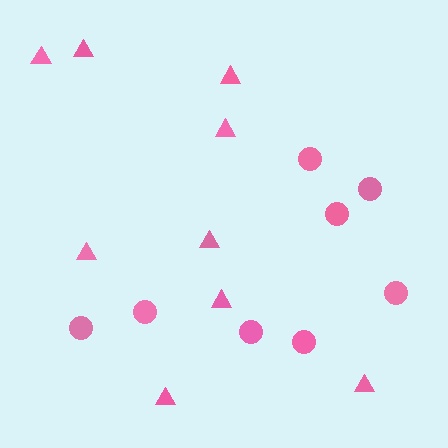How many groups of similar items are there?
There are 2 groups: one group of circles (8) and one group of triangles (9).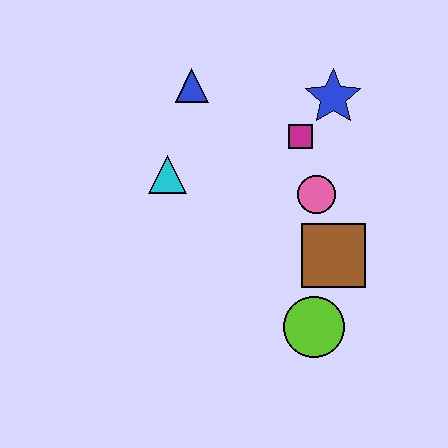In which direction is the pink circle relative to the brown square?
The pink circle is above the brown square.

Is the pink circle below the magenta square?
Yes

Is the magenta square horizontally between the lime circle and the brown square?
No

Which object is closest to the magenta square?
The blue star is closest to the magenta square.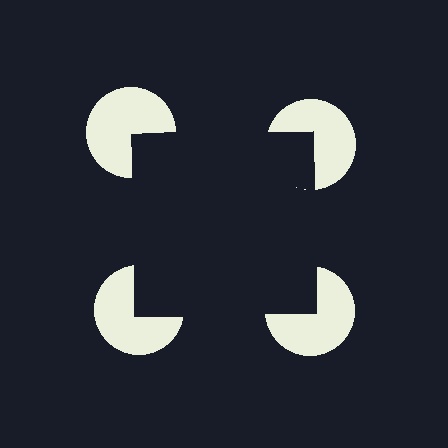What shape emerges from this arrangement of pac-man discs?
An illusory square — its edges are inferred from the aligned wedge cuts in the pac-man discs, not physically drawn.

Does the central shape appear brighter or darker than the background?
It typically appears slightly darker than the background, even though no actual brightness change is drawn.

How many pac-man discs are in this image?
There are 4 — one at each vertex of the illusory square.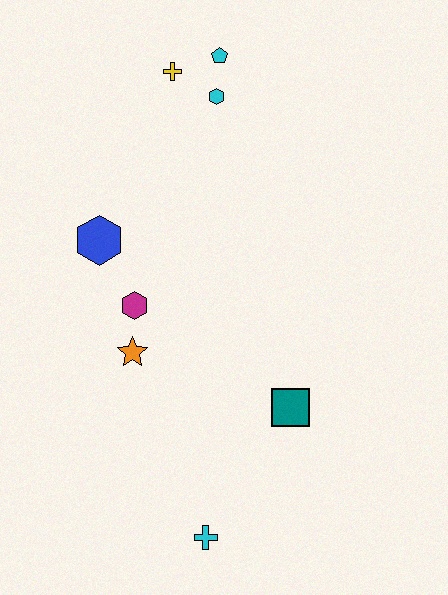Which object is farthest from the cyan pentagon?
The cyan cross is farthest from the cyan pentagon.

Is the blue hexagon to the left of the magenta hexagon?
Yes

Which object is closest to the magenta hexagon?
The orange star is closest to the magenta hexagon.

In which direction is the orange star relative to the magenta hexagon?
The orange star is below the magenta hexagon.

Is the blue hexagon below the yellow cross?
Yes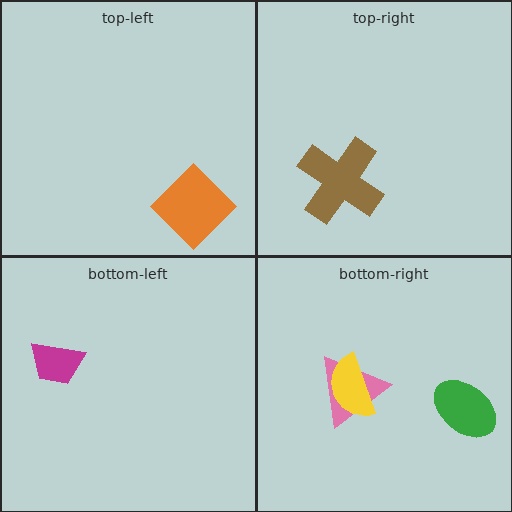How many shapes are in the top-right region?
1.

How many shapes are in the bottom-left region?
1.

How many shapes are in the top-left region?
1.